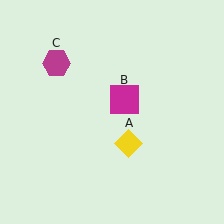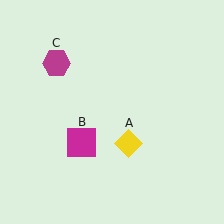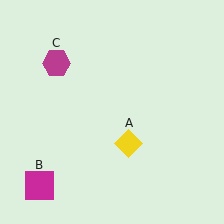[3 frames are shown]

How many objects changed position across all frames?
1 object changed position: magenta square (object B).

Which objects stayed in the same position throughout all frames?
Yellow diamond (object A) and magenta hexagon (object C) remained stationary.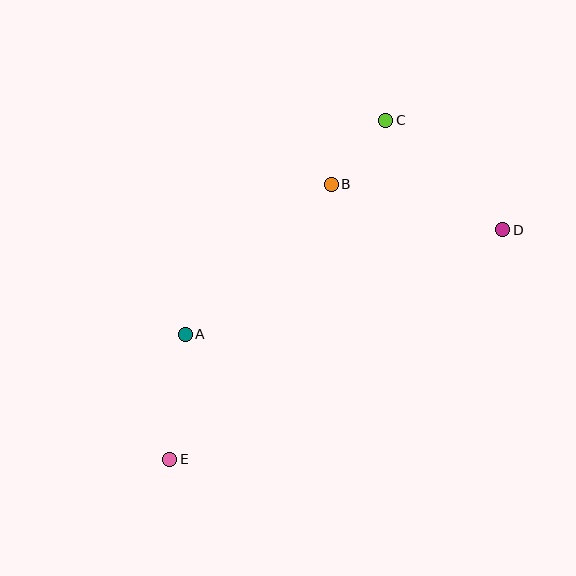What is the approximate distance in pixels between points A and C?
The distance between A and C is approximately 293 pixels.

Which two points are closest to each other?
Points B and C are closest to each other.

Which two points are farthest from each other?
Points D and E are farthest from each other.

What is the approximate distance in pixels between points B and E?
The distance between B and E is approximately 319 pixels.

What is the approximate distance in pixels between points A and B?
The distance between A and B is approximately 209 pixels.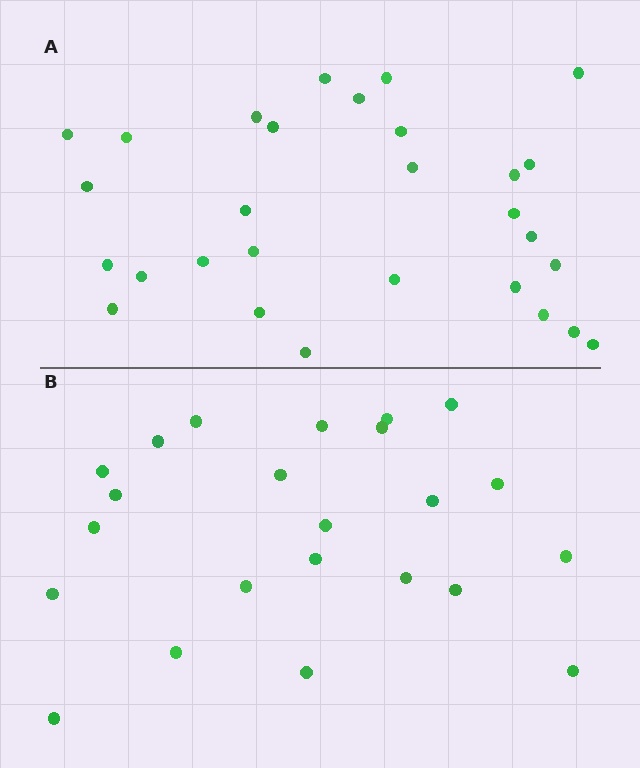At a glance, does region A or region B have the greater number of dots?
Region A (the top region) has more dots.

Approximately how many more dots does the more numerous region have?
Region A has about 6 more dots than region B.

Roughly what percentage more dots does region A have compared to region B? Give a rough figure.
About 25% more.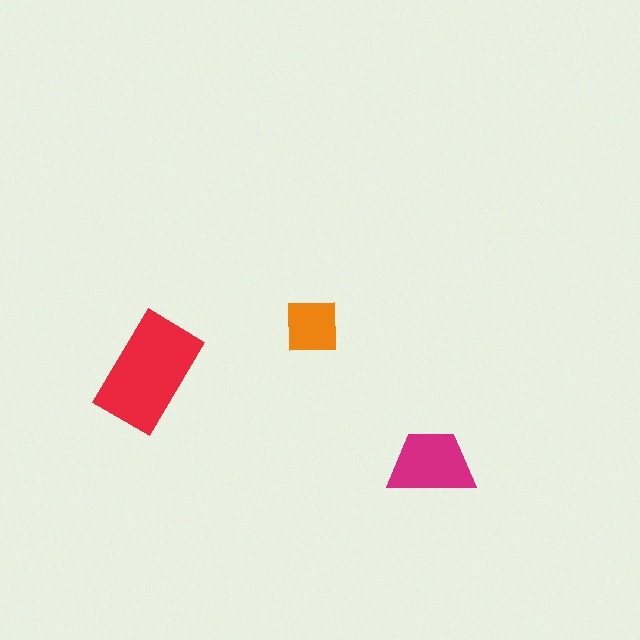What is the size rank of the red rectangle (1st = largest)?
1st.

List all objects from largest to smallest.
The red rectangle, the magenta trapezoid, the orange square.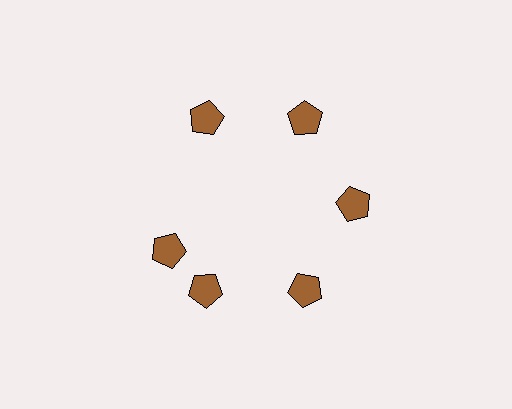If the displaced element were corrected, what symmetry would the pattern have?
It would have 6-fold rotational symmetry — the pattern would map onto itself every 60 degrees.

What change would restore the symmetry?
The symmetry would be restored by rotating it back into even spacing with its neighbors so that all 6 pentagons sit at equal angles and equal distance from the center.